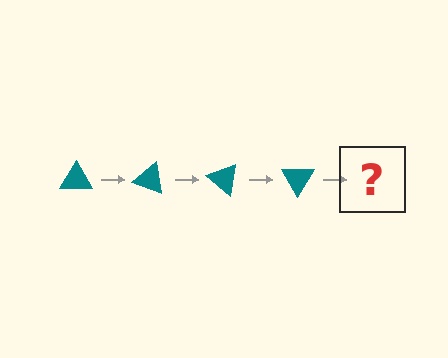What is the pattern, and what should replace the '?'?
The pattern is that the triangle rotates 20 degrees each step. The '?' should be a teal triangle rotated 80 degrees.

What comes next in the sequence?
The next element should be a teal triangle rotated 80 degrees.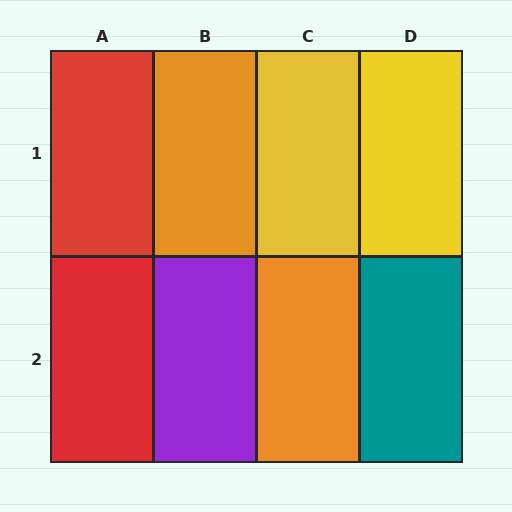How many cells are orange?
2 cells are orange.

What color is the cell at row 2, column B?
Purple.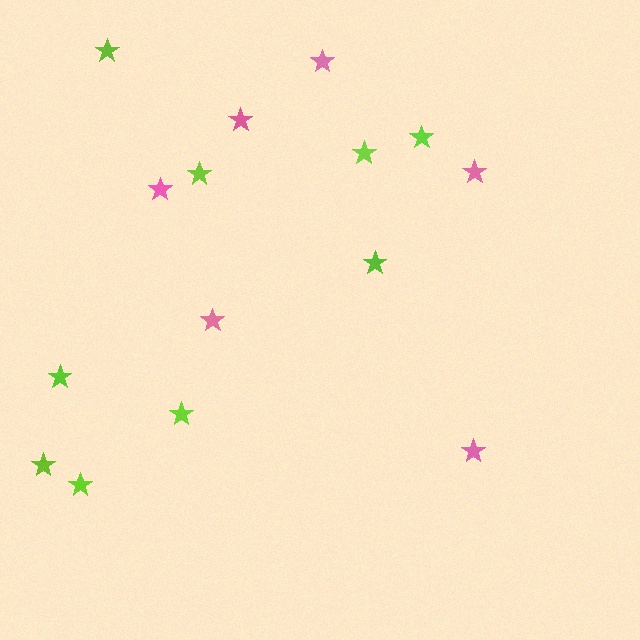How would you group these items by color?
There are 2 groups: one group of pink stars (6) and one group of lime stars (9).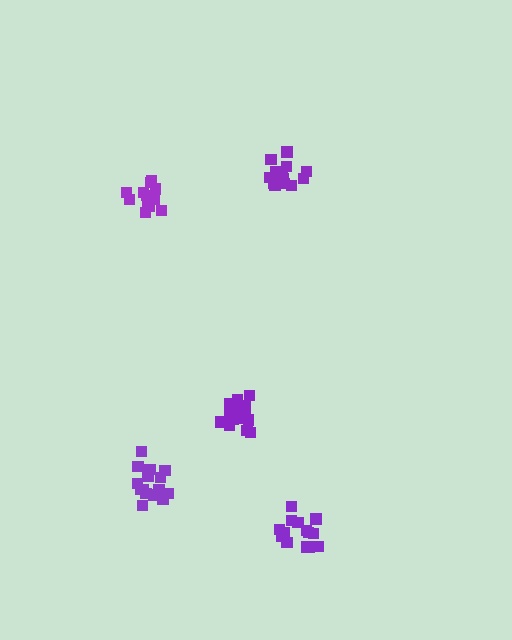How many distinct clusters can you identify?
There are 5 distinct clusters.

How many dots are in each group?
Group 1: 14 dots, Group 2: 14 dots, Group 3: 16 dots, Group 4: 15 dots, Group 5: 16 dots (75 total).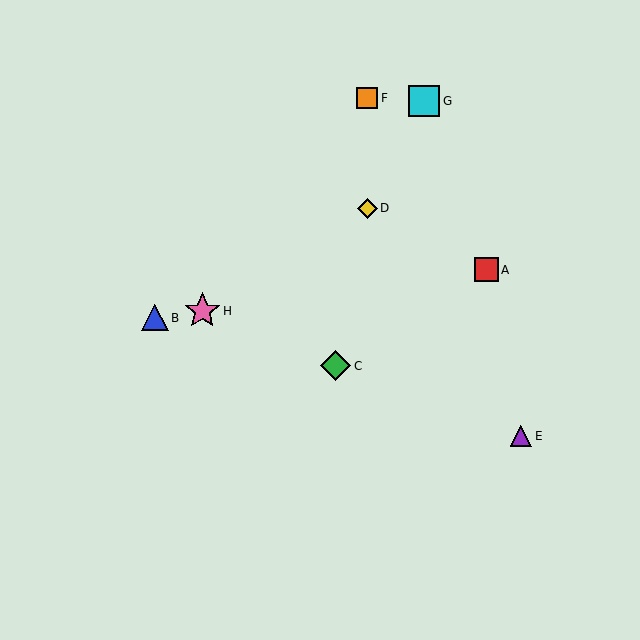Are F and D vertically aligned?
Yes, both are at x≈367.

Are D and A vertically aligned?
No, D is at x≈367 and A is at x≈486.